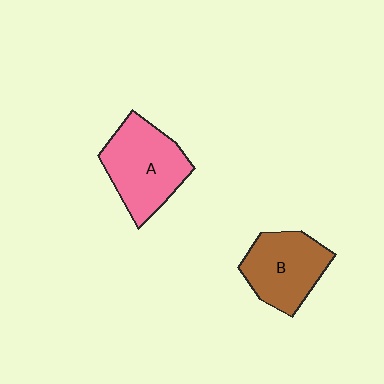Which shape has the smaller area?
Shape B (brown).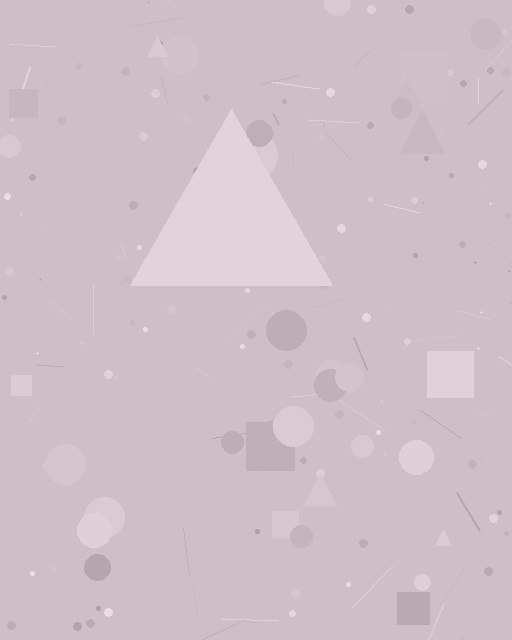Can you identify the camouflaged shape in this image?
The camouflaged shape is a triangle.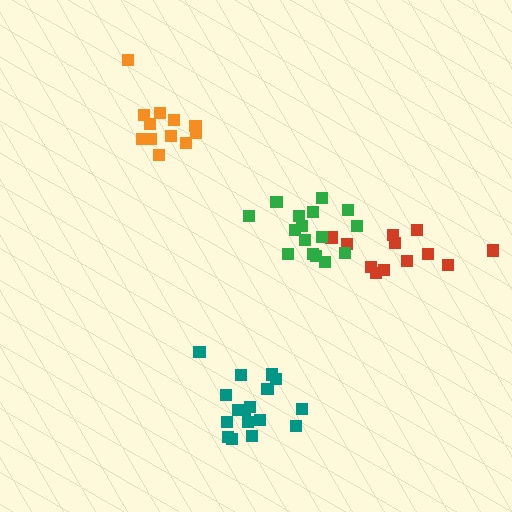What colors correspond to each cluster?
The clusters are colored: orange, teal, red, green.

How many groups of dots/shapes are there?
There are 4 groups.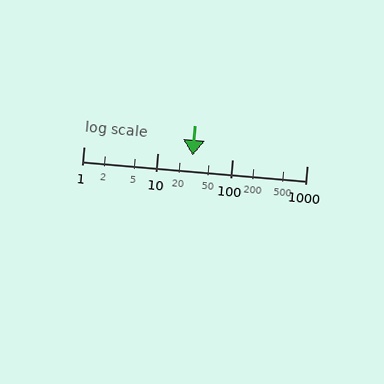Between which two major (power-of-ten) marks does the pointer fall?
The pointer is between 10 and 100.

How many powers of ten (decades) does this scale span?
The scale spans 3 decades, from 1 to 1000.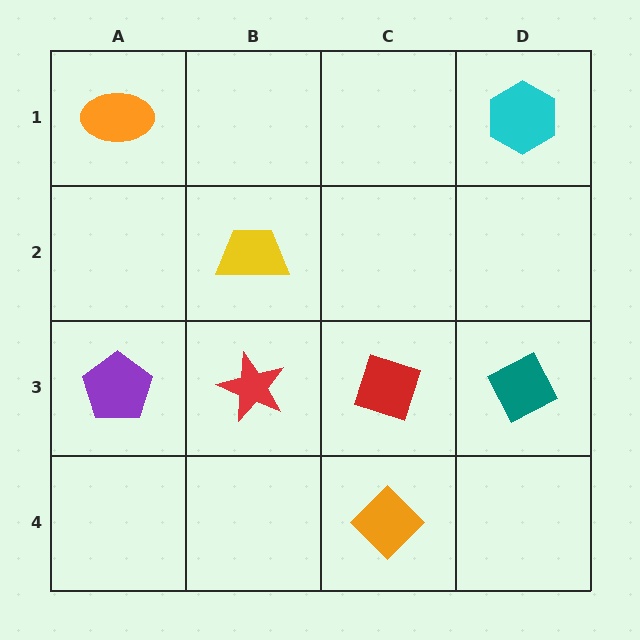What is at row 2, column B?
A yellow trapezoid.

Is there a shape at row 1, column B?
No, that cell is empty.